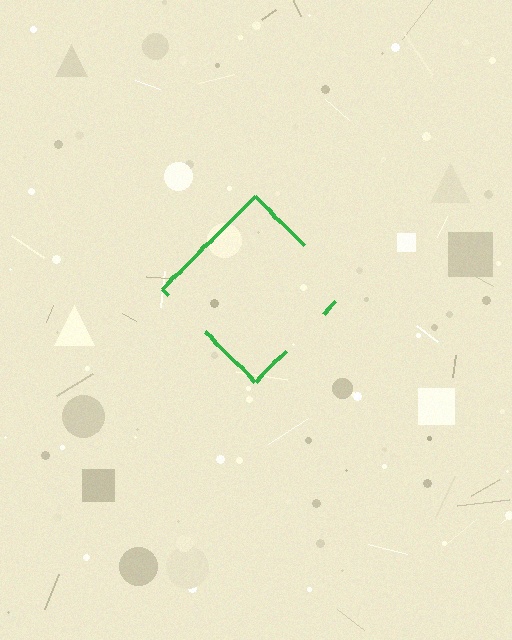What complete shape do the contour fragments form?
The contour fragments form a diamond.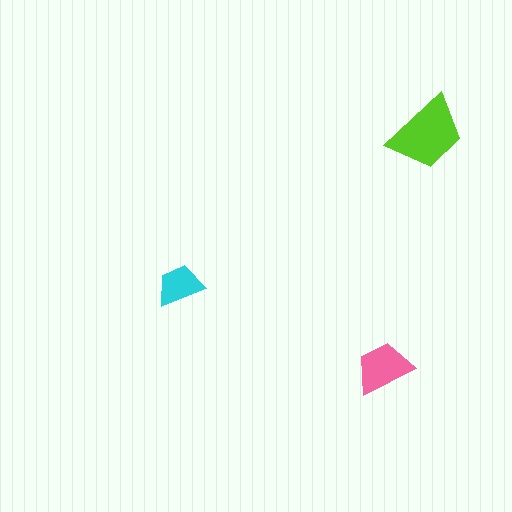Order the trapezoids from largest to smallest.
the lime one, the pink one, the cyan one.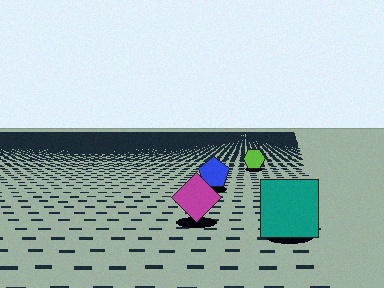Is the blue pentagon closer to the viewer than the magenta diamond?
No. The magenta diamond is closer — you can tell from the texture gradient: the ground texture is coarser near it.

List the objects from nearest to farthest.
From nearest to farthest: the teal square, the magenta diamond, the blue pentagon, the lime hexagon.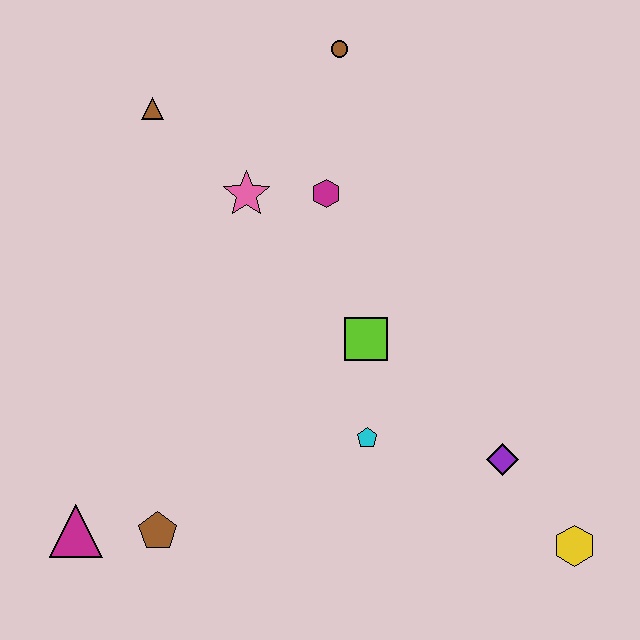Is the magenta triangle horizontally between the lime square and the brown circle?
No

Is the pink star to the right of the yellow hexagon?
No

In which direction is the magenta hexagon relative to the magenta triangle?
The magenta hexagon is above the magenta triangle.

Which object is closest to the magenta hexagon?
The pink star is closest to the magenta hexagon.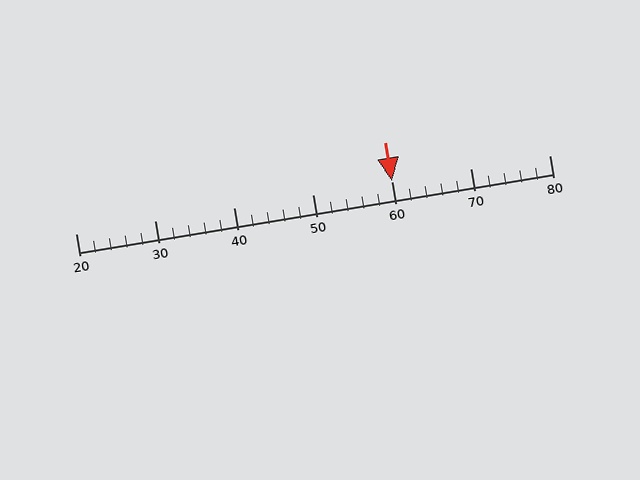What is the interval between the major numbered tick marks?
The major tick marks are spaced 10 units apart.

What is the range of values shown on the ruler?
The ruler shows values from 20 to 80.